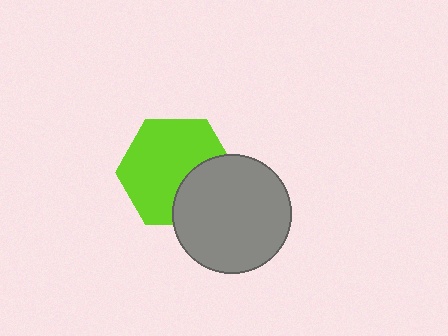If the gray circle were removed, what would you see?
You would see the complete lime hexagon.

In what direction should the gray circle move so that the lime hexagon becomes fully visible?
The gray circle should move toward the lower-right. That is the shortest direction to clear the overlap and leave the lime hexagon fully visible.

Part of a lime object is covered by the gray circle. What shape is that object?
It is a hexagon.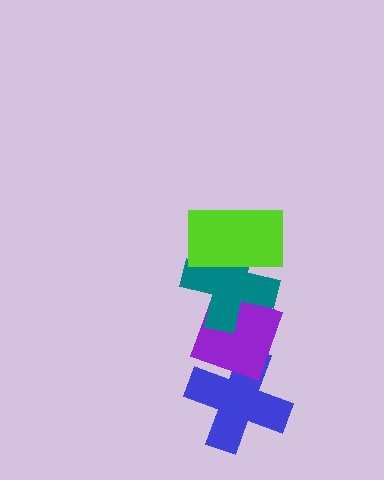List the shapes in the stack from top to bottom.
From top to bottom: the lime rectangle, the teal cross, the purple diamond, the blue cross.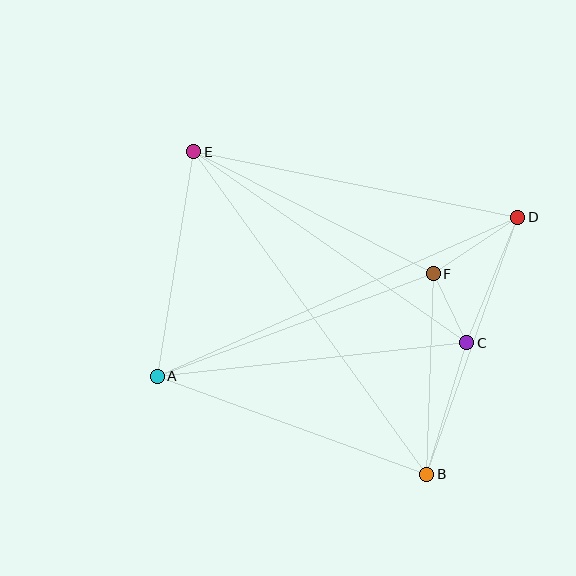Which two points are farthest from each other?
Points B and E are farthest from each other.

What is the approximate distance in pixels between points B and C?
The distance between B and C is approximately 137 pixels.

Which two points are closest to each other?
Points C and F are closest to each other.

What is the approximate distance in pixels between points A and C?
The distance between A and C is approximately 312 pixels.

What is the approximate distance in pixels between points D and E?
The distance between D and E is approximately 331 pixels.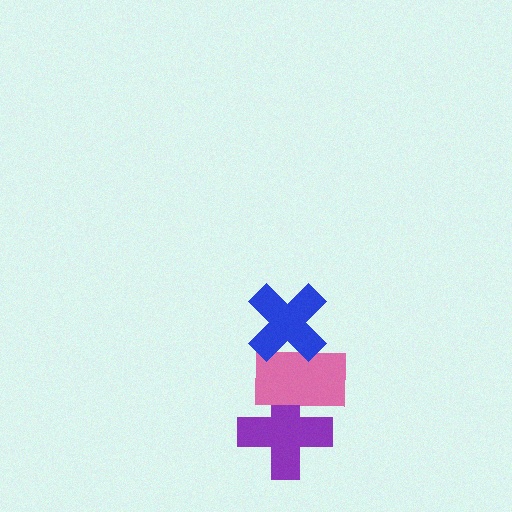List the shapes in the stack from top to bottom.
From top to bottom: the blue cross, the pink rectangle, the purple cross.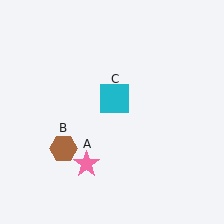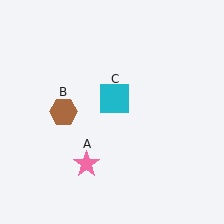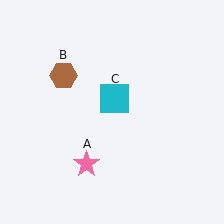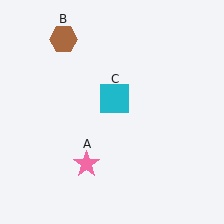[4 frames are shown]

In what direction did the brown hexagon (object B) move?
The brown hexagon (object B) moved up.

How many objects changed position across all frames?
1 object changed position: brown hexagon (object B).